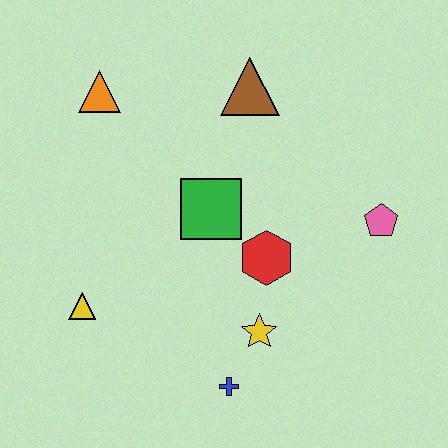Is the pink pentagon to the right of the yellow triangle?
Yes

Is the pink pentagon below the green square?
Yes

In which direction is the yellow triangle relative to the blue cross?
The yellow triangle is to the left of the blue cross.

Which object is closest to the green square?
The red hexagon is closest to the green square.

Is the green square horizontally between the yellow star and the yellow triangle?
Yes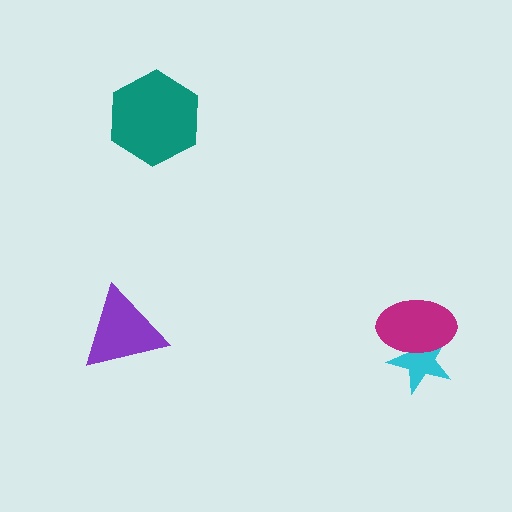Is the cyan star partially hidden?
Yes, it is partially covered by another shape.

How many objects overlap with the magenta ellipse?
1 object overlaps with the magenta ellipse.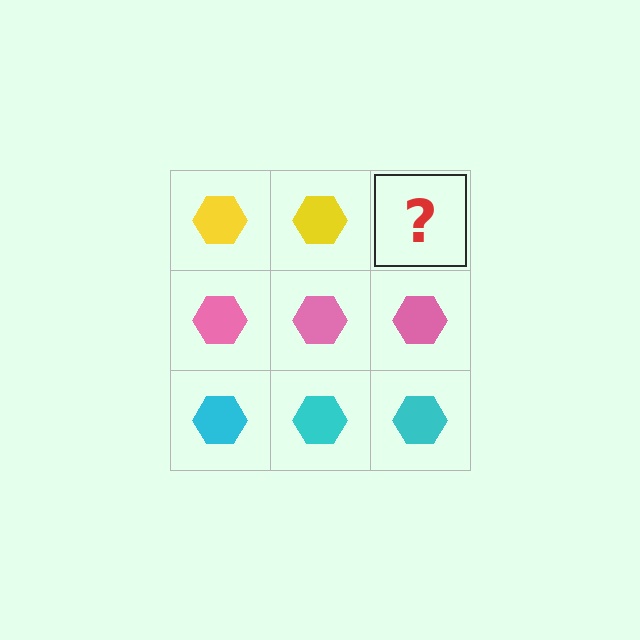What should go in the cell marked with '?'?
The missing cell should contain a yellow hexagon.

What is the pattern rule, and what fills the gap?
The rule is that each row has a consistent color. The gap should be filled with a yellow hexagon.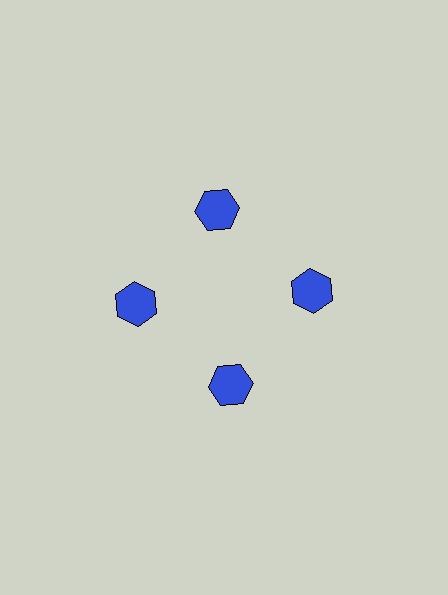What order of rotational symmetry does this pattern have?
This pattern has 4-fold rotational symmetry.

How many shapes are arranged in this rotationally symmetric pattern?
There are 4 shapes, arranged in 4 groups of 1.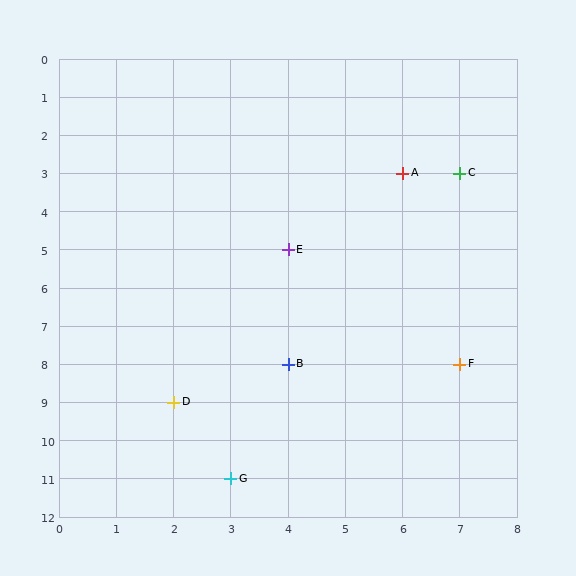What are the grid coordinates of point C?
Point C is at grid coordinates (7, 3).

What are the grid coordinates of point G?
Point G is at grid coordinates (3, 11).